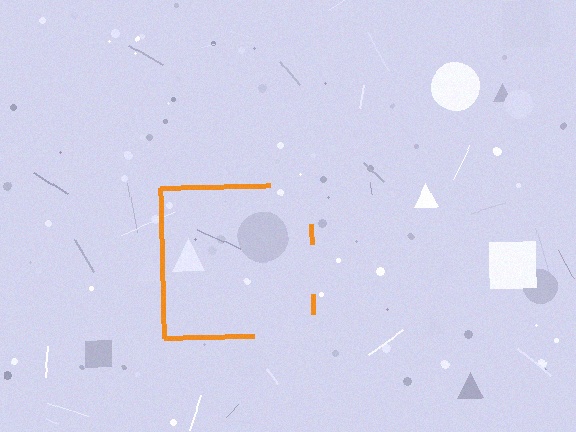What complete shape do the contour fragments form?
The contour fragments form a square.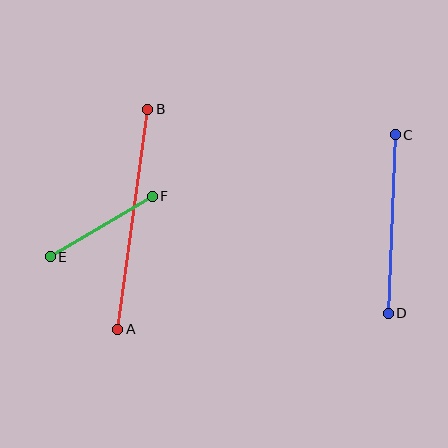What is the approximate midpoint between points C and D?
The midpoint is at approximately (392, 224) pixels.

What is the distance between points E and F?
The distance is approximately 118 pixels.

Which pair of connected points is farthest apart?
Points A and B are farthest apart.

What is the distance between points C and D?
The distance is approximately 178 pixels.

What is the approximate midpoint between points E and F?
The midpoint is at approximately (101, 227) pixels.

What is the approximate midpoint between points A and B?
The midpoint is at approximately (133, 219) pixels.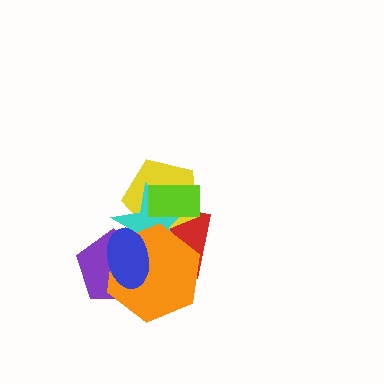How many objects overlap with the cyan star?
6 objects overlap with the cyan star.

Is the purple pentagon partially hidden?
Yes, it is partially covered by another shape.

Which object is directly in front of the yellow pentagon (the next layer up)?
The cyan star is directly in front of the yellow pentagon.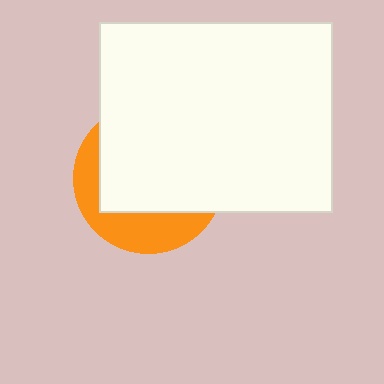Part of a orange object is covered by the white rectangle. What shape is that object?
It is a circle.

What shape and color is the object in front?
The object in front is a white rectangle.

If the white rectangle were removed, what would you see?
You would see the complete orange circle.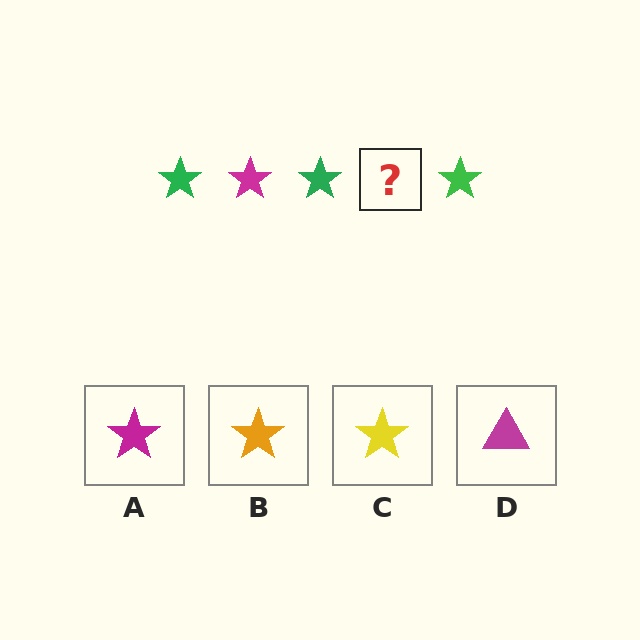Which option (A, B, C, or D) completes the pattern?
A.